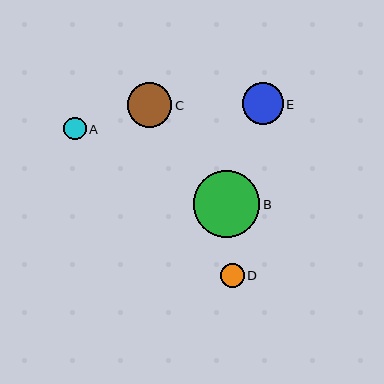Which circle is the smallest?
Circle A is the smallest with a size of approximately 23 pixels.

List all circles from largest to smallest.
From largest to smallest: B, C, E, D, A.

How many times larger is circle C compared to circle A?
Circle C is approximately 2.0 times the size of circle A.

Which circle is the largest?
Circle B is the largest with a size of approximately 66 pixels.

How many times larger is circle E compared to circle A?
Circle E is approximately 1.8 times the size of circle A.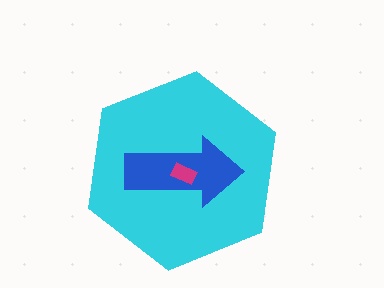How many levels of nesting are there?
3.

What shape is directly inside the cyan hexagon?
The blue arrow.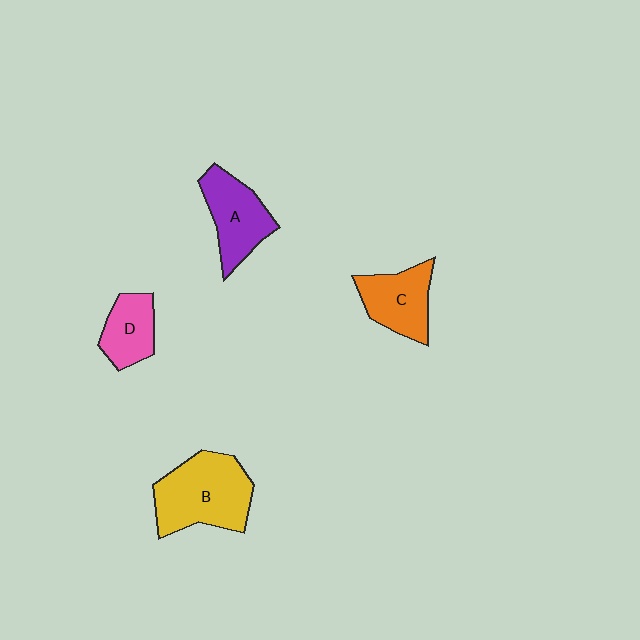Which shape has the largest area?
Shape B (yellow).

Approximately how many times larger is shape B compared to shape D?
Approximately 1.9 times.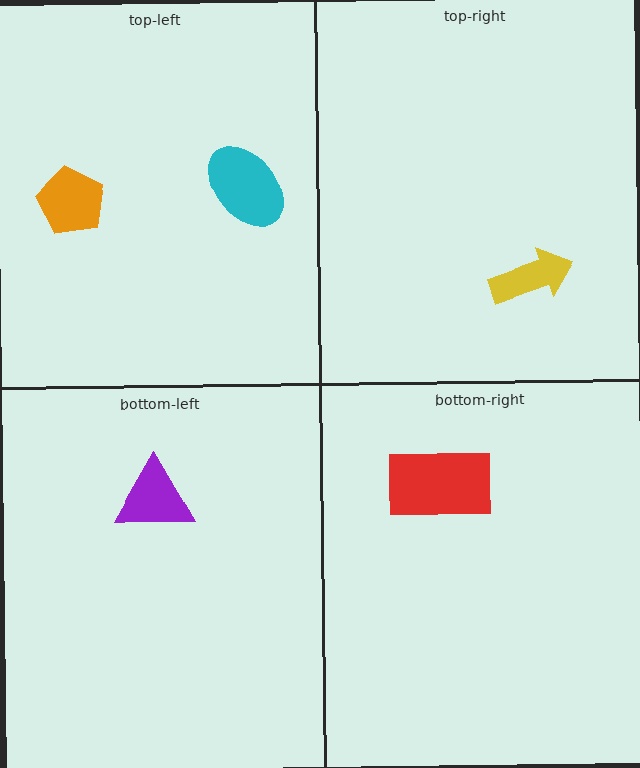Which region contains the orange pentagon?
The top-left region.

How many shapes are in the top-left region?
2.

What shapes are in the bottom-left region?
The purple triangle.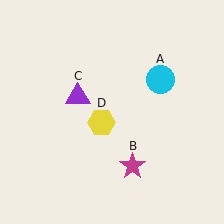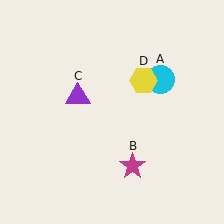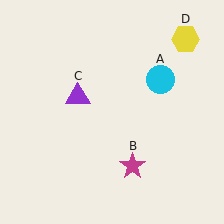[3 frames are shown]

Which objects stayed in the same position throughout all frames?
Cyan circle (object A) and magenta star (object B) and purple triangle (object C) remained stationary.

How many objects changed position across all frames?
1 object changed position: yellow hexagon (object D).